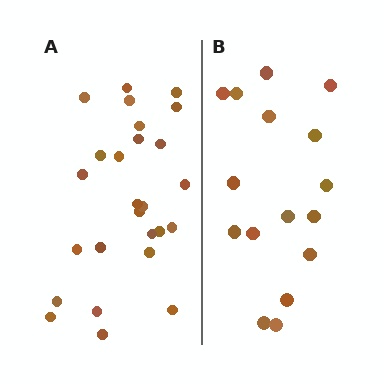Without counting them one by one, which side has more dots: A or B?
Region A (the left region) has more dots.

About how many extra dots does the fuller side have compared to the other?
Region A has roughly 10 or so more dots than region B.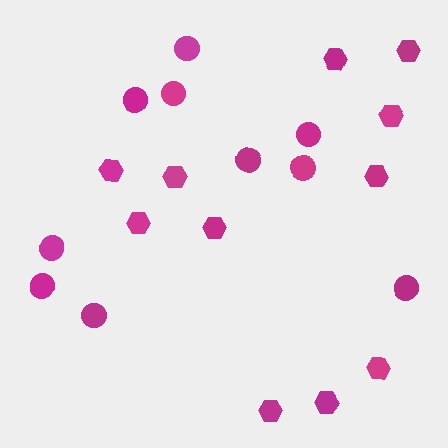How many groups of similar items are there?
There are 2 groups: one group of circles (10) and one group of hexagons (11).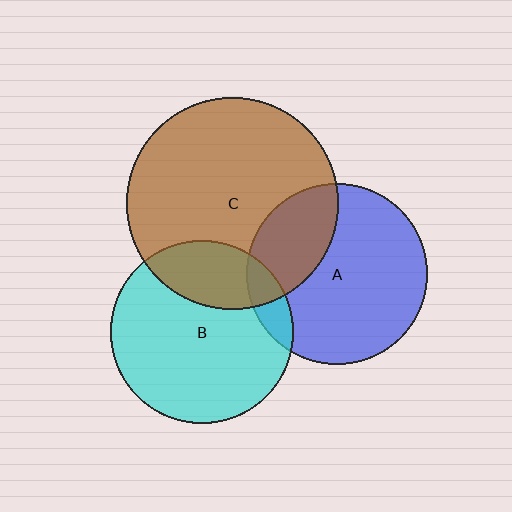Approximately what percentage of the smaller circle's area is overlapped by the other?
Approximately 10%.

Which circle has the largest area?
Circle C (brown).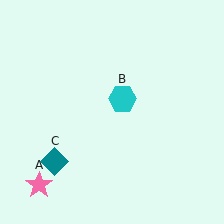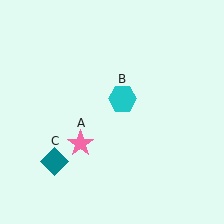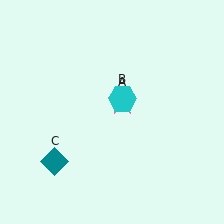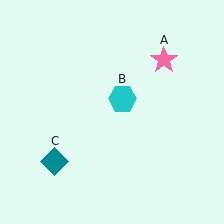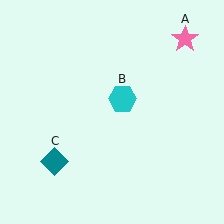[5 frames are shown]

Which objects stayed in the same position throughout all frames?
Cyan hexagon (object B) and teal diamond (object C) remained stationary.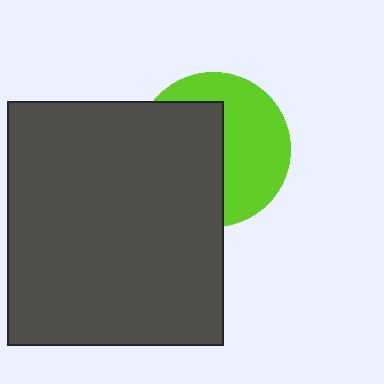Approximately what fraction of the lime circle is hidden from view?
Roughly 50% of the lime circle is hidden behind the dark gray rectangle.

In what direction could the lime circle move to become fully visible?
The lime circle could move right. That would shift it out from behind the dark gray rectangle entirely.